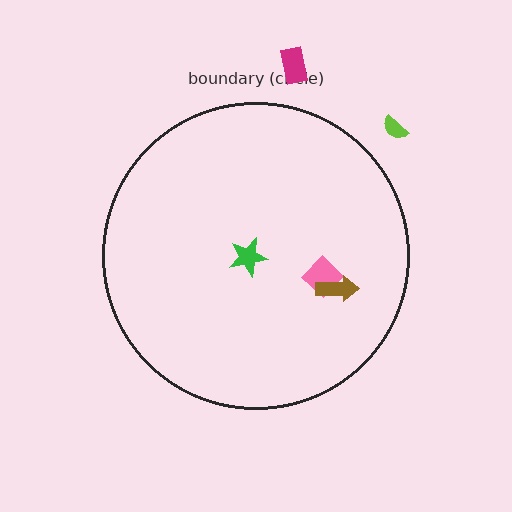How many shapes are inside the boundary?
3 inside, 2 outside.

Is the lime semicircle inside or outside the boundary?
Outside.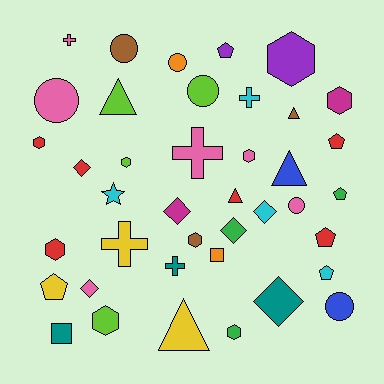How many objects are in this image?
There are 40 objects.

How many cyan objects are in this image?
There are 4 cyan objects.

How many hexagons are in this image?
There are 9 hexagons.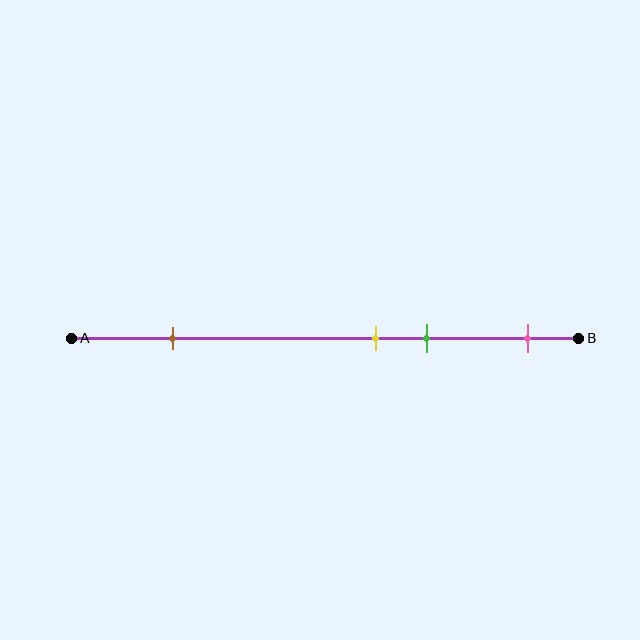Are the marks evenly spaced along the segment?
No, the marks are not evenly spaced.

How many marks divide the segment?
There are 4 marks dividing the segment.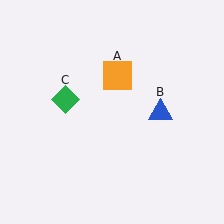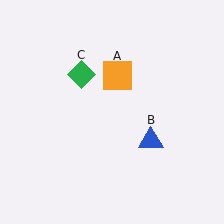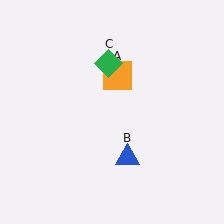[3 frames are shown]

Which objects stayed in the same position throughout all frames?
Orange square (object A) remained stationary.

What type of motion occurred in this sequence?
The blue triangle (object B), green diamond (object C) rotated clockwise around the center of the scene.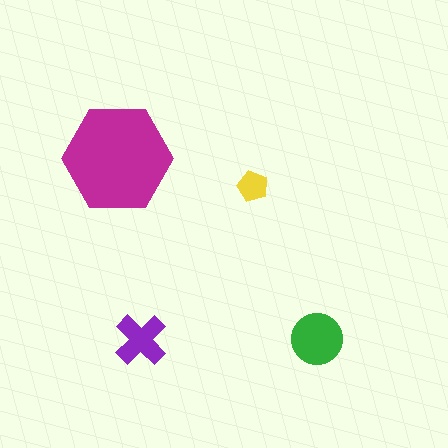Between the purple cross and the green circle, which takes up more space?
The green circle.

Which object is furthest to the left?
The magenta hexagon is leftmost.